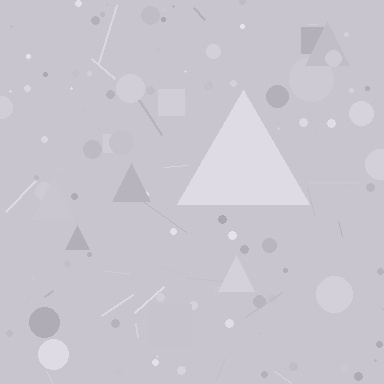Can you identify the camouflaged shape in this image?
The camouflaged shape is a triangle.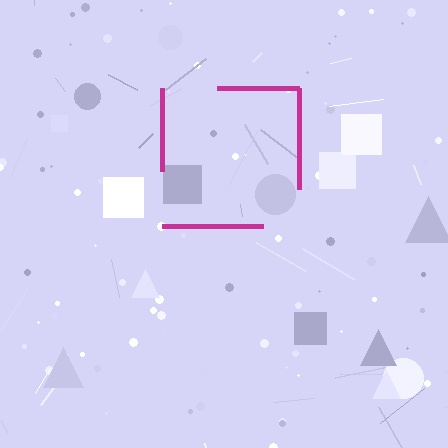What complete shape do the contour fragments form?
The contour fragments form a square.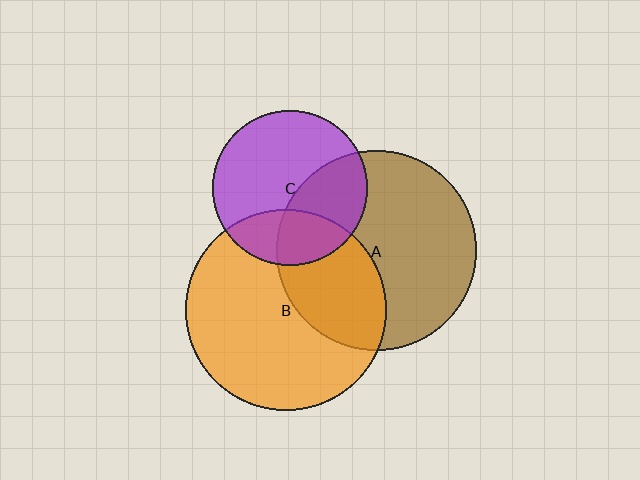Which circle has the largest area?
Circle B (orange).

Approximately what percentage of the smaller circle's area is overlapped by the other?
Approximately 25%.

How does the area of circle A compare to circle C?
Approximately 1.7 times.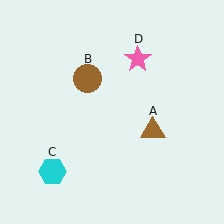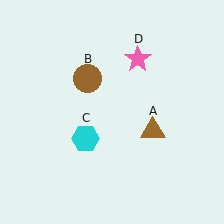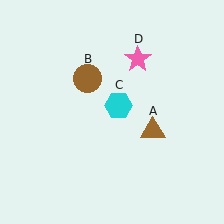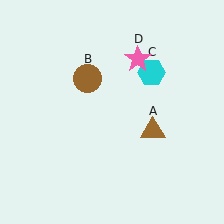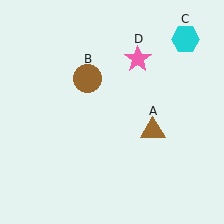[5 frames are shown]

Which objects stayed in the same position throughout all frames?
Brown triangle (object A) and brown circle (object B) and pink star (object D) remained stationary.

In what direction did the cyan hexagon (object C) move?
The cyan hexagon (object C) moved up and to the right.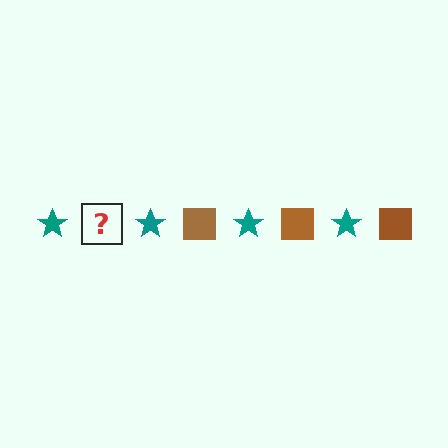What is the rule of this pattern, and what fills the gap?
The rule is that the pattern alternates between teal star and brown square. The gap should be filled with a brown square.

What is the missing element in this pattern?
The missing element is a brown square.